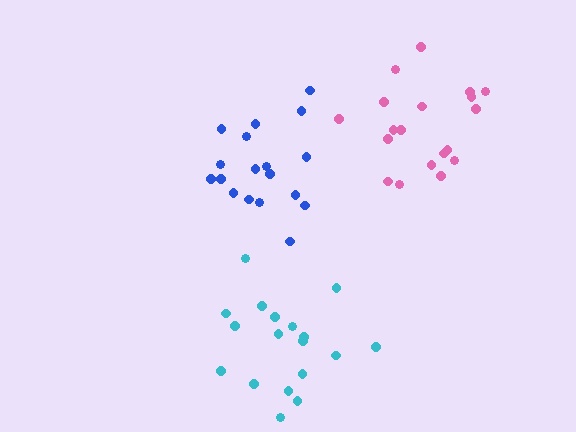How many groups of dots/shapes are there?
There are 3 groups.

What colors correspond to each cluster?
The clusters are colored: cyan, blue, pink.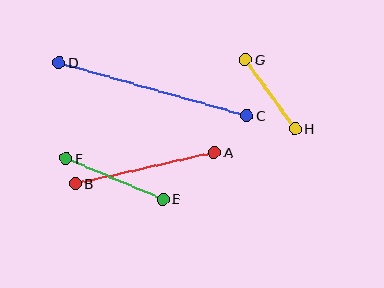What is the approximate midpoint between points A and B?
The midpoint is at approximately (145, 168) pixels.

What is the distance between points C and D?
The distance is approximately 195 pixels.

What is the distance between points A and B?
The distance is approximately 142 pixels.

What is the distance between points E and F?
The distance is approximately 105 pixels.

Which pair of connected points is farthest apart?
Points C and D are farthest apart.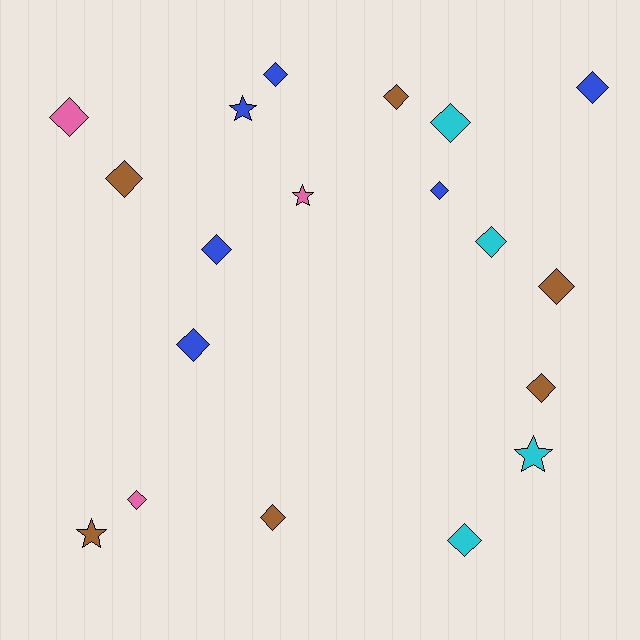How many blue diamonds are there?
There are 5 blue diamonds.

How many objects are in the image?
There are 19 objects.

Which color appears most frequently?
Brown, with 6 objects.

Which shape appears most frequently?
Diamond, with 15 objects.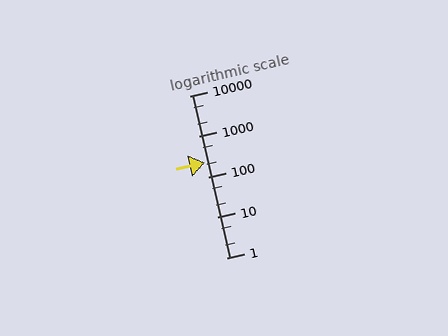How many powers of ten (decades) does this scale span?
The scale spans 4 decades, from 1 to 10000.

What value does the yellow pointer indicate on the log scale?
The pointer indicates approximately 220.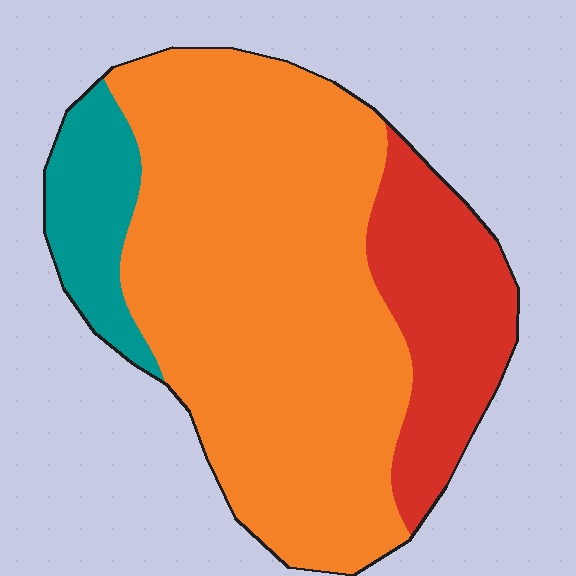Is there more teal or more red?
Red.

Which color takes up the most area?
Orange, at roughly 70%.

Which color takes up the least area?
Teal, at roughly 10%.